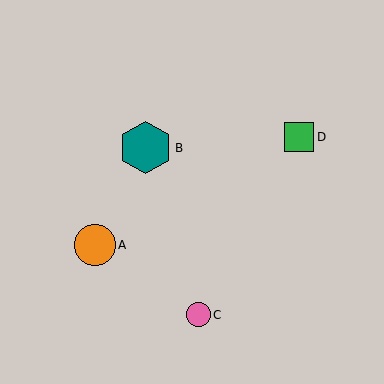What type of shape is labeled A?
Shape A is an orange circle.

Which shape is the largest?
The teal hexagon (labeled B) is the largest.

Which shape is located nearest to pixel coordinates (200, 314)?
The pink circle (labeled C) at (198, 315) is nearest to that location.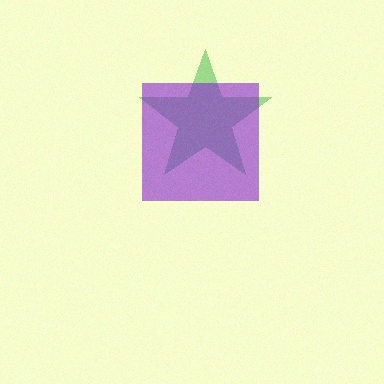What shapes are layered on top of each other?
The layered shapes are: a green star, a purple square.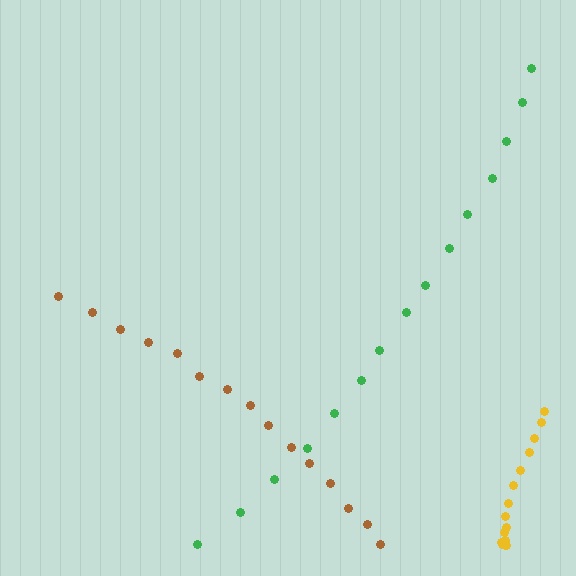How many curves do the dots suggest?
There are 3 distinct paths.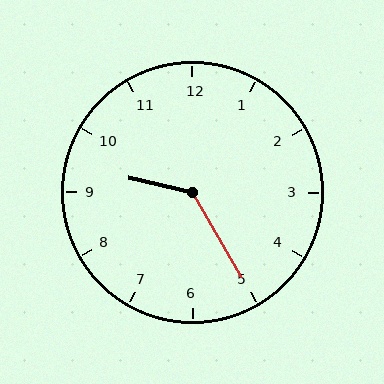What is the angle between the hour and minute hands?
Approximately 132 degrees.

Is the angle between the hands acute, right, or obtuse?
It is obtuse.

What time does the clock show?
9:25.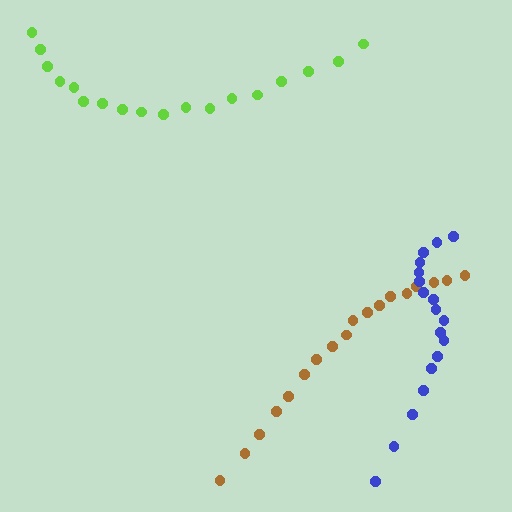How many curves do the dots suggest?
There are 3 distinct paths.